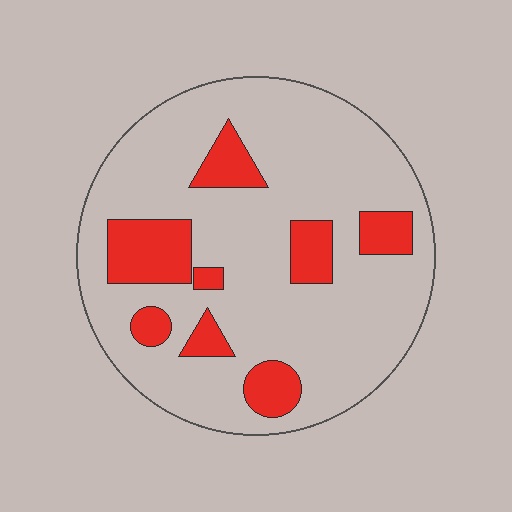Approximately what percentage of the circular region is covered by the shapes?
Approximately 20%.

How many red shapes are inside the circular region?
8.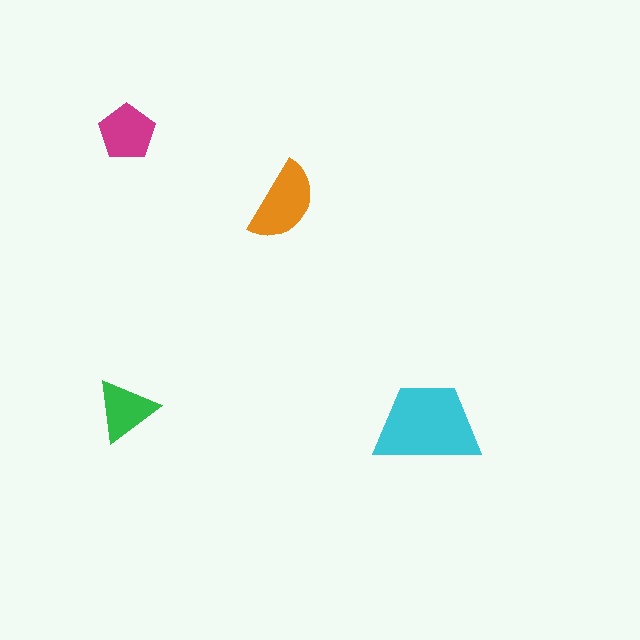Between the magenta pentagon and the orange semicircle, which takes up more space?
The orange semicircle.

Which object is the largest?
The cyan trapezoid.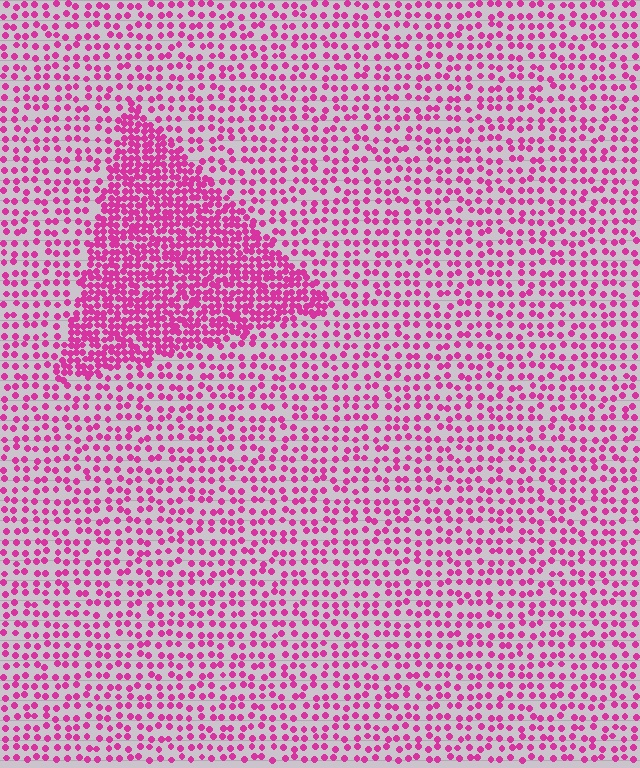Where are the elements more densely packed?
The elements are more densely packed inside the triangle boundary.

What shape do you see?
I see a triangle.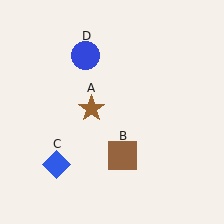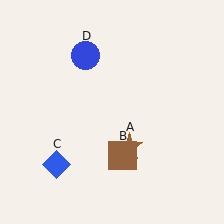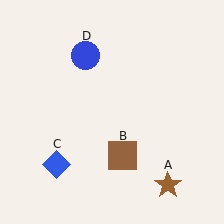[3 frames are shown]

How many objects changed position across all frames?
1 object changed position: brown star (object A).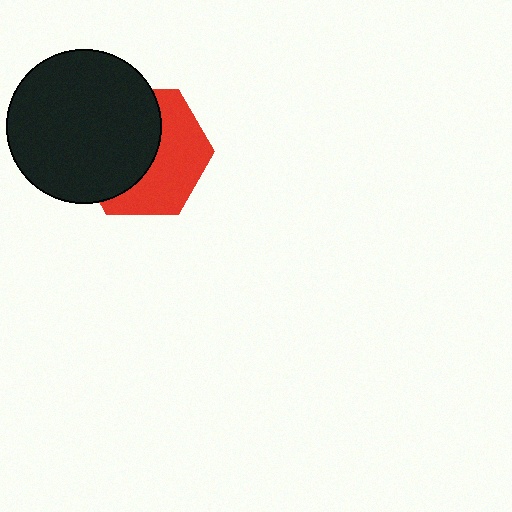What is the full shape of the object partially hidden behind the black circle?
The partially hidden object is a red hexagon.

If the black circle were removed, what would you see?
You would see the complete red hexagon.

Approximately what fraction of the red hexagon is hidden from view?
Roughly 53% of the red hexagon is hidden behind the black circle.